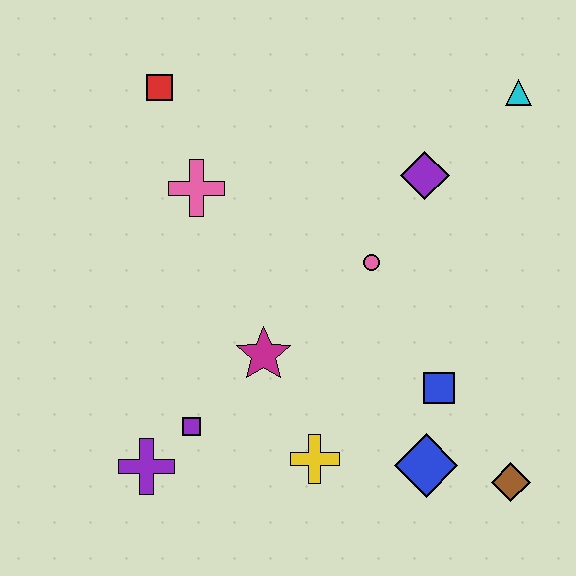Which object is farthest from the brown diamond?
The red square is farthest from the brown diamond.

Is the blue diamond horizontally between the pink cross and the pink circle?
No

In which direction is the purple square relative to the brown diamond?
The purple square is to the left of the brown diamond.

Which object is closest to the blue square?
The blue diamond is closest to the blue square.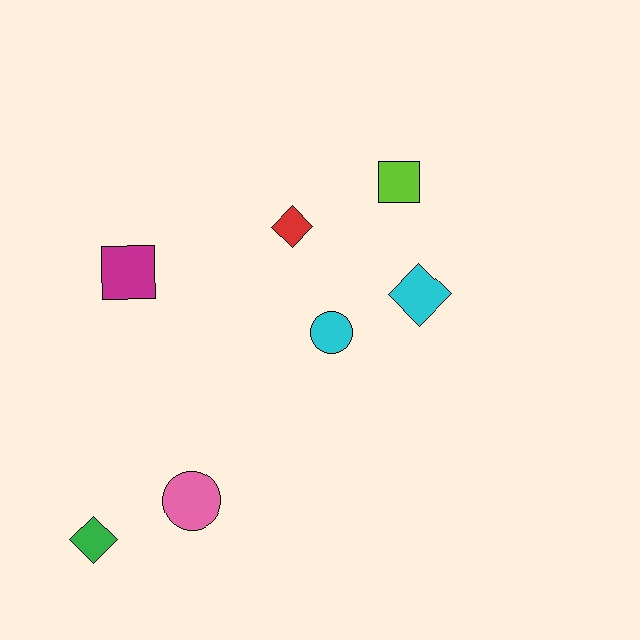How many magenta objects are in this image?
There is 1 magenta object.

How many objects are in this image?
There are 7 objects.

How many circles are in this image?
There are 2 circles.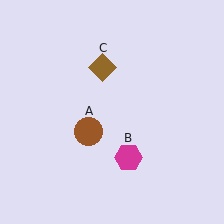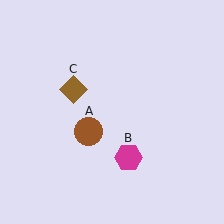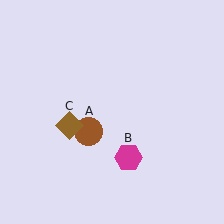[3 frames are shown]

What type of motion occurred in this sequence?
The brown diamond (object C) rotated counterclockwise around the center of the scene.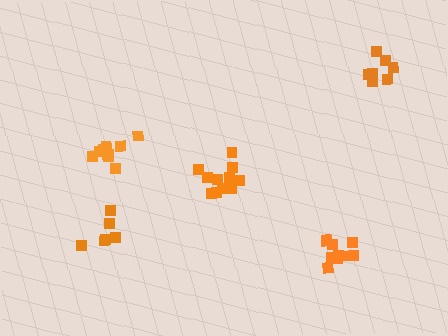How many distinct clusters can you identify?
There are 5 distinct clusters.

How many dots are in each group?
Group 1: 11 dots, Group 2: 8 dots, Group 3: 11 dots, Group 4: 6 dots, Group 5: 10 dots (46 total).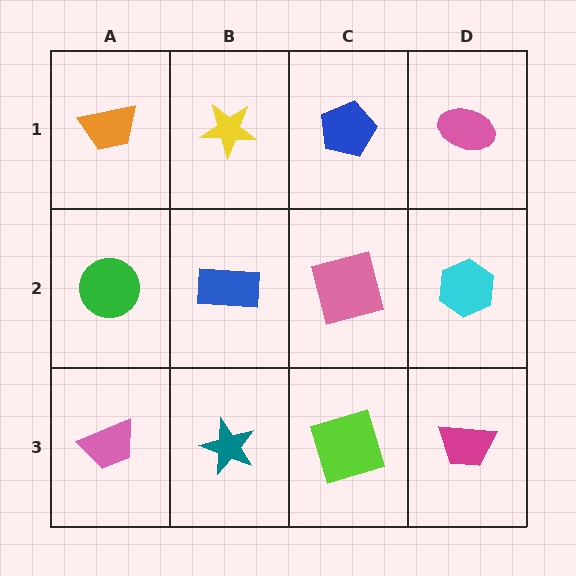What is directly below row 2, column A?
A pink trapezoid.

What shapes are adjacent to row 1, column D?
A cyan hexagon (row 2, column D), a blue pentagon (row 1, column C).